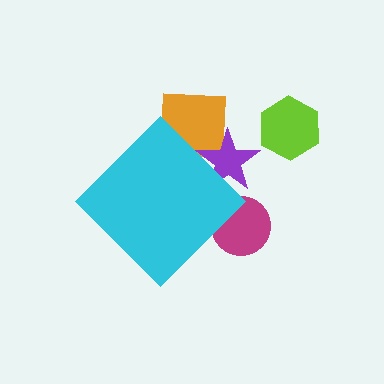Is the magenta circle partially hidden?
Yes, the magenta circle is partially hidden behind the cyan diamond.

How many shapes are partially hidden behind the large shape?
3 shapes are partially hidden.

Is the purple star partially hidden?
Yes, the purple star is partially hidden behind the cyan diamond.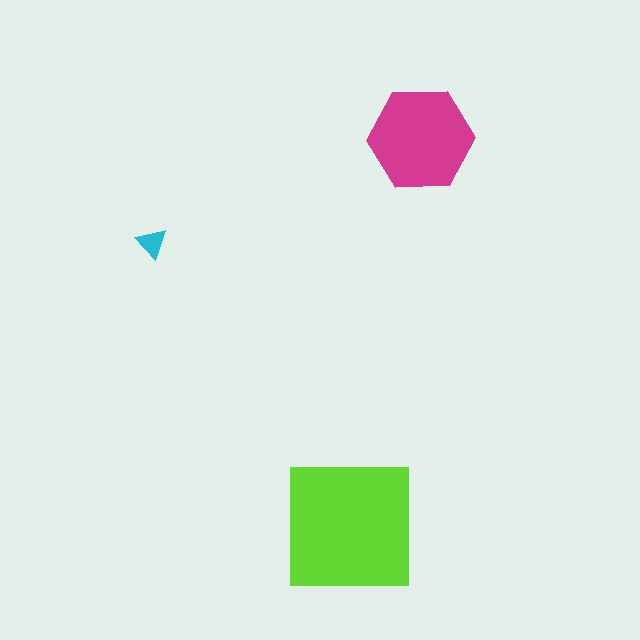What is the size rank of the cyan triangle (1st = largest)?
3rd.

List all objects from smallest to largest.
The cyan triangle, the magenta hexagon, the lime square.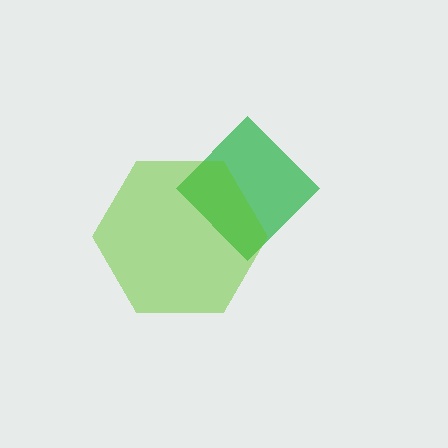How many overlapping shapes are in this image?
There are 2 overlapping shapes in the image.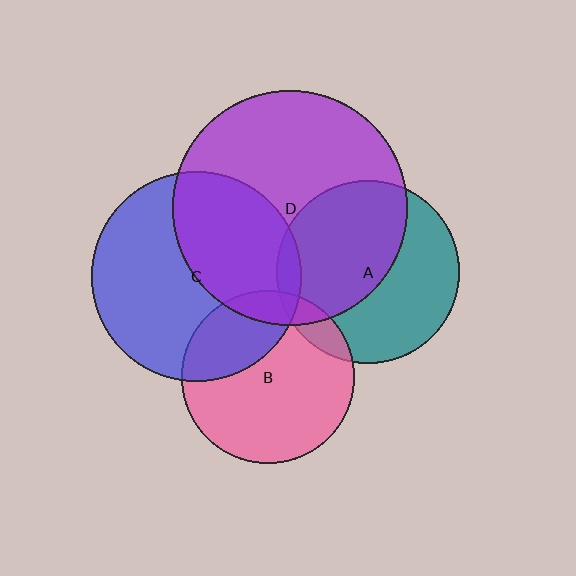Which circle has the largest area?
Circle D (purple).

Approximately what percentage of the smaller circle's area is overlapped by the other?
Approximately 30%.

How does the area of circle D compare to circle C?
Approximately 1.3 times.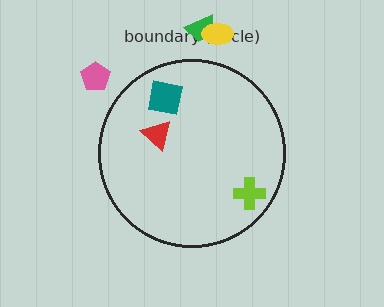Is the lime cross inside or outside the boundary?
Inside.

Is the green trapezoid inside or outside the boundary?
Outside.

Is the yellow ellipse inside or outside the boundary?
Outside.